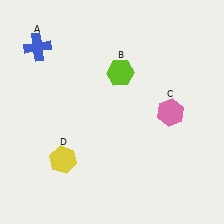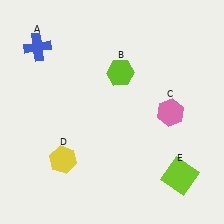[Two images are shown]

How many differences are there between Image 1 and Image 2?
There is 1 difference between the two images.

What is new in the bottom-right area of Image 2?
A lime square (E) was added in the bottom-right area of Image 2.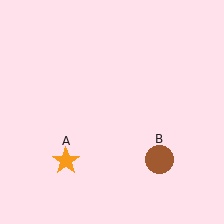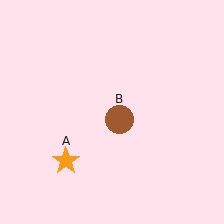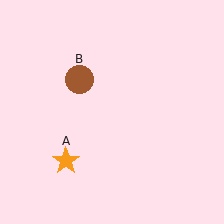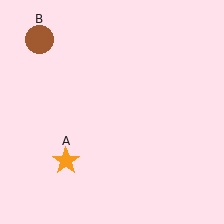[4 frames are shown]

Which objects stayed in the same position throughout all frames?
Orange star (object A) remained stationary.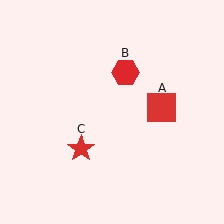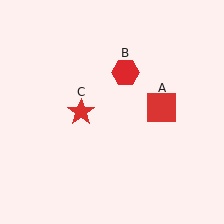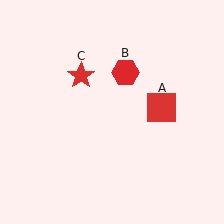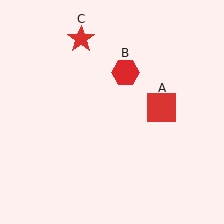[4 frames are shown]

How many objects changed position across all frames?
1 object changed position: red star (object C).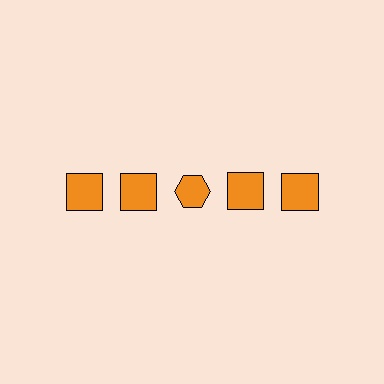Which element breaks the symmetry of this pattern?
The orange hexagon in the top row, center column breaks the symmetry. All other shapes are orange squares.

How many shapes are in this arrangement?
There are 5 shapes arranged in a grid pattern.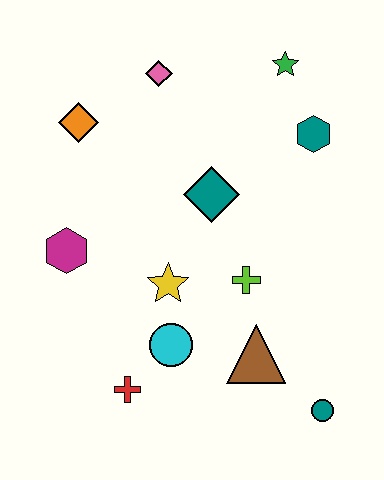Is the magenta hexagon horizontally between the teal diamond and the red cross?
No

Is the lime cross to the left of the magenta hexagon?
No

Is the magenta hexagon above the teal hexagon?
No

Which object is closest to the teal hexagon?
The green star is closest to the teal hexagon.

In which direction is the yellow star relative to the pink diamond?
The yellow star is below the pink diamond.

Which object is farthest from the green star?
The red cross is farthest from the green star.